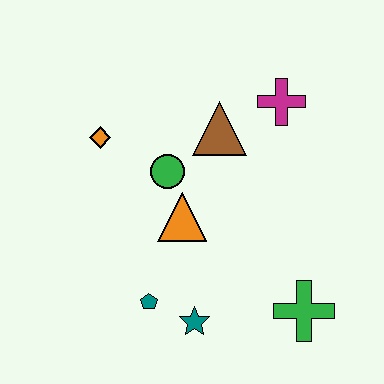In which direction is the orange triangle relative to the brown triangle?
The orange triangle is below the brown triangle.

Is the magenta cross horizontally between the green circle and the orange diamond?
No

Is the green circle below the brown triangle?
Yes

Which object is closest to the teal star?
The teal pentagon is closest to the teal star.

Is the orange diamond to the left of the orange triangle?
Yes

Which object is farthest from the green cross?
The orange diamond is farthest from the green cross.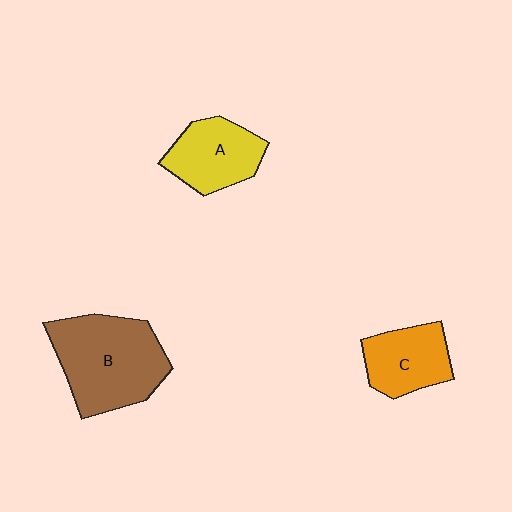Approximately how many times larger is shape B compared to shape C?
Approximately 1.8 times.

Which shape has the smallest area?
Shape C (orange).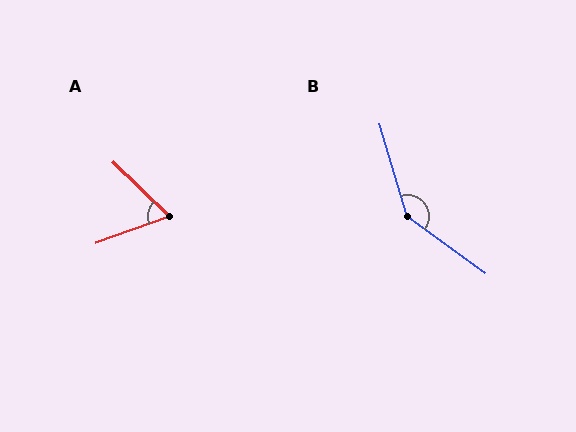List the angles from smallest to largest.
A (64°), B (143°).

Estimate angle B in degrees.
Approximately 143 degrees.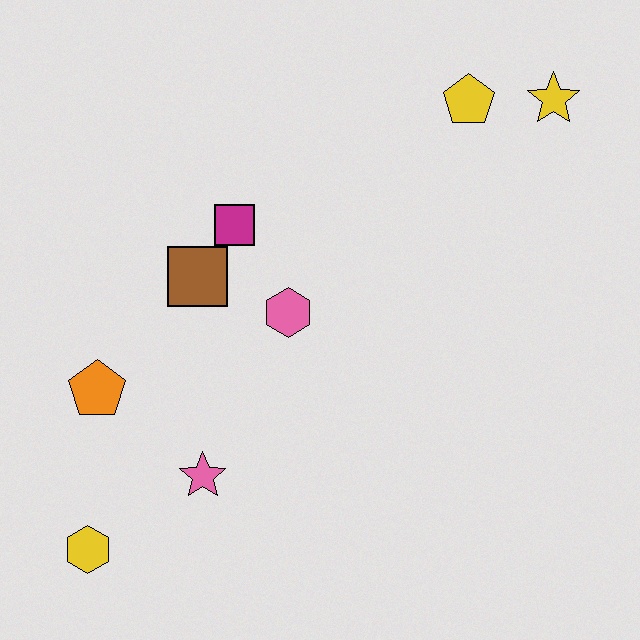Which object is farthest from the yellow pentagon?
The yellow hexagon is farthest from the yellow pentagon.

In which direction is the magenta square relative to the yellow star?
The magenta square is to the left of the yellow star.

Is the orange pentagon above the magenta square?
No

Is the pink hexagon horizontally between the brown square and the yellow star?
Yes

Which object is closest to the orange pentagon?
The pink star is closest to the orange pentagon.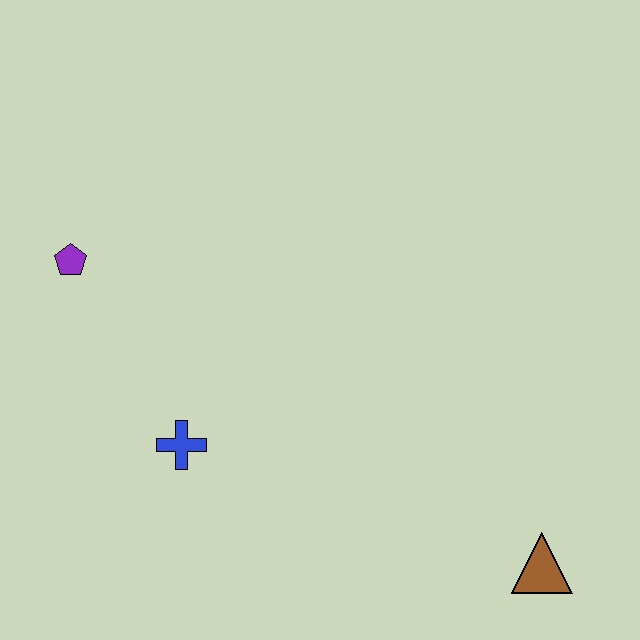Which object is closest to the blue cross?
The purple pentagon is closest to the blue cross.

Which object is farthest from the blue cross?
The brown triangle is farthest from the blue cross.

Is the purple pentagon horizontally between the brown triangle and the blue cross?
No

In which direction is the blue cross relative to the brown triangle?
The blue cross is to the left of the brown triangle.